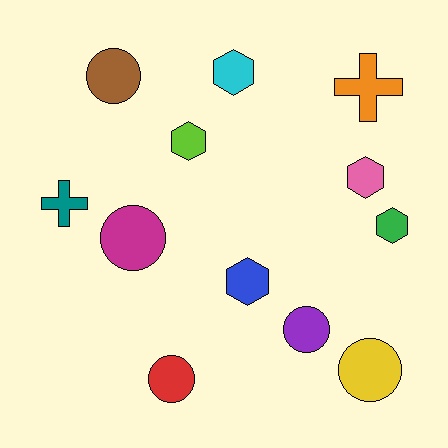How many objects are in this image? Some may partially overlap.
There are 12 objects.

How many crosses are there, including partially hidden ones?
There are 2 crosses.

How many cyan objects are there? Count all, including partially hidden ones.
There is 1 cyan object.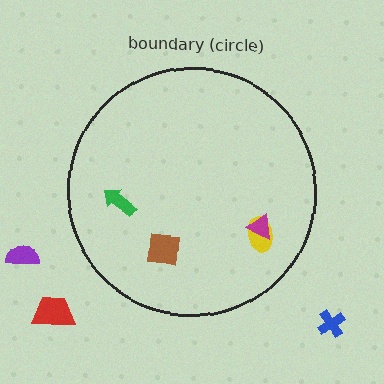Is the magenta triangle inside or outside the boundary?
Inside.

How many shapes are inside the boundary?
4 inside, 3 outside.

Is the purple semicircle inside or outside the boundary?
Outside.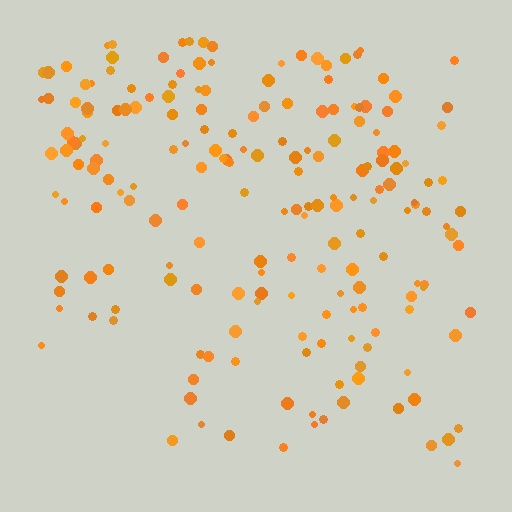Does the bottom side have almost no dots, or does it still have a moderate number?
Still a moderate number, just noticeably fewer than the top.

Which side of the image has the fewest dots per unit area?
The bottom.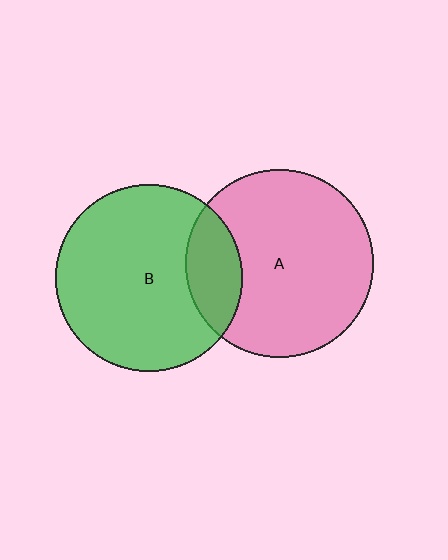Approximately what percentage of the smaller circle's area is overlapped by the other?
Approximately 20%.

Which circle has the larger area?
Circle A (pink).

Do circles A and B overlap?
Yes.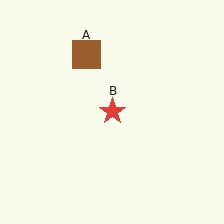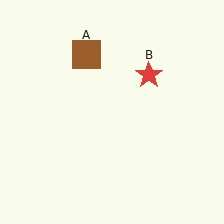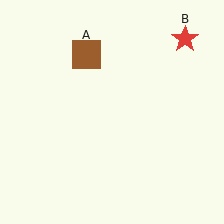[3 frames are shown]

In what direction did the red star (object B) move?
The red star (object B) moved up and to the right.